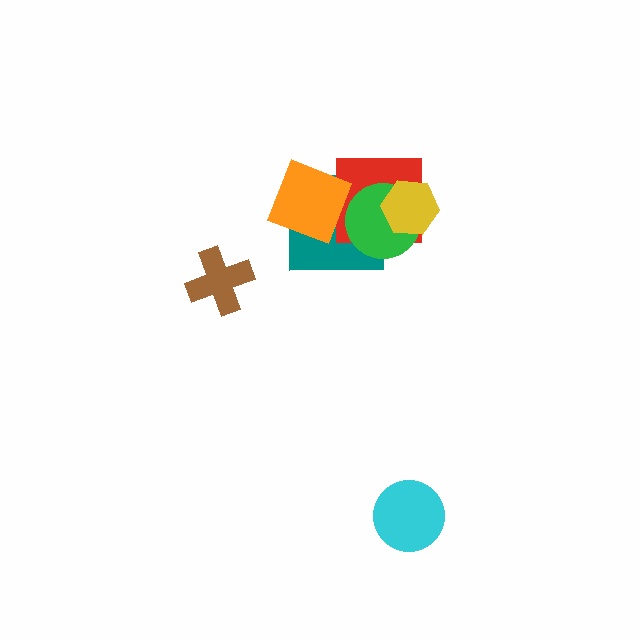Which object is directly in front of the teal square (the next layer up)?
The red square is directly in front of the teal square.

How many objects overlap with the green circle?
3 objects overlap with the green circle.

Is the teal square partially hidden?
Yes, it is partially covered by another shape.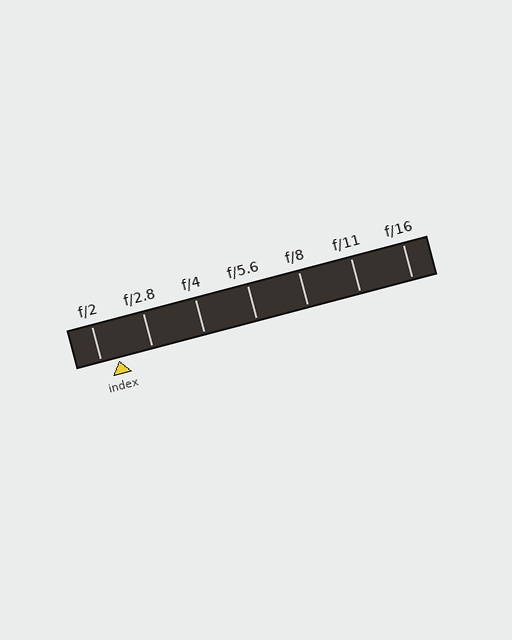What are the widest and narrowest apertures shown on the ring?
The widest aperture shown is f/2 and the narrowest is f/16.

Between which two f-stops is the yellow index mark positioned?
The index mark is between f/2 and f/2.8.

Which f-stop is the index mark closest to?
The index mark is closest to f/2.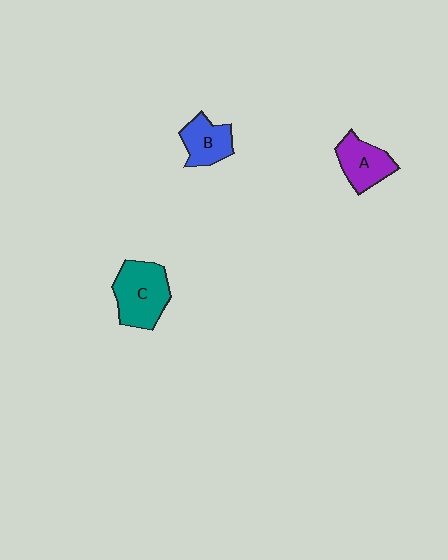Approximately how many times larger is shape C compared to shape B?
Approximately 1.5 times.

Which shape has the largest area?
Shape C (teal).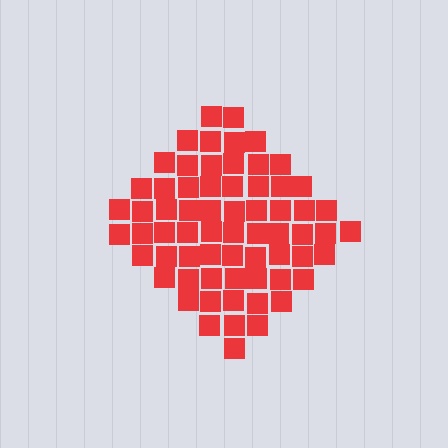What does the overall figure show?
The overall figure shows a diamond.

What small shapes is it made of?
It is made of small squares.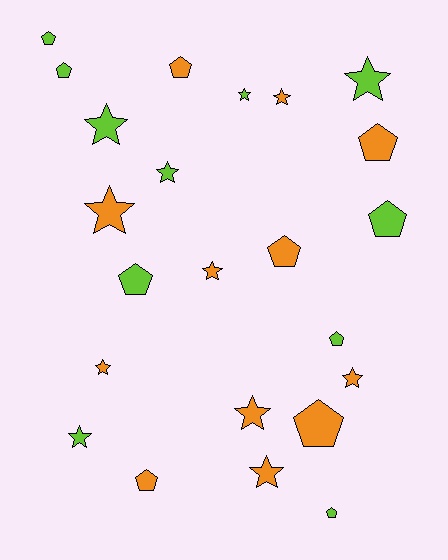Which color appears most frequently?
Orange, with 12 objects.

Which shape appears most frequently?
Star, with 12 objects.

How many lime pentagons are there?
There are 6 lime pentagons.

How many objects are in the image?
There are 23 objects.